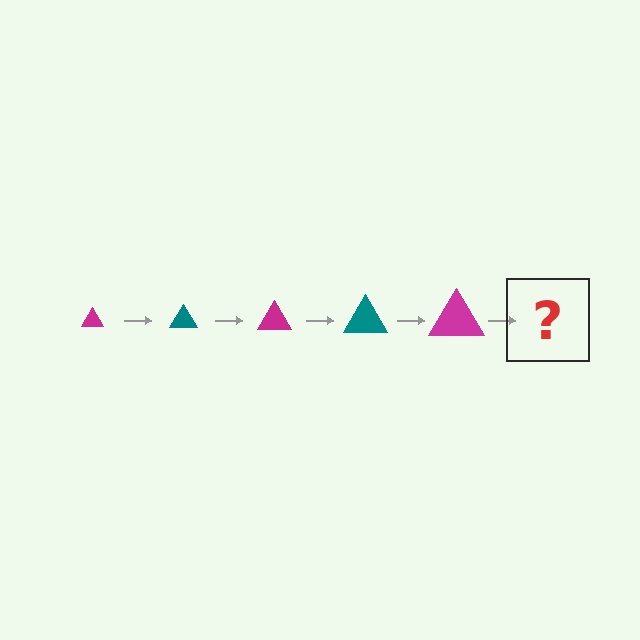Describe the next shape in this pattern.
It should be a teal triangle, larger than the previous one.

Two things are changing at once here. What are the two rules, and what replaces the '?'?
The two rules are that the triangle grows larger each step and the color cycles through magenta and teal. The '?' should be a teal triangle, larger than the previous one.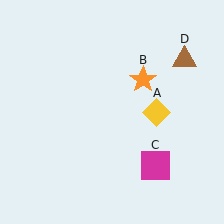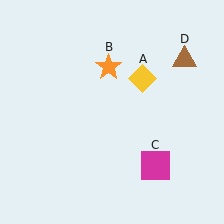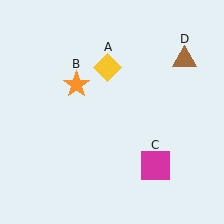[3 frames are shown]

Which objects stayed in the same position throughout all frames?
Magenta square (object C) and brown triangle (object D) remained stationary.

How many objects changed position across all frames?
2 objects changed position: yellow diamond (object A), orange star (object B).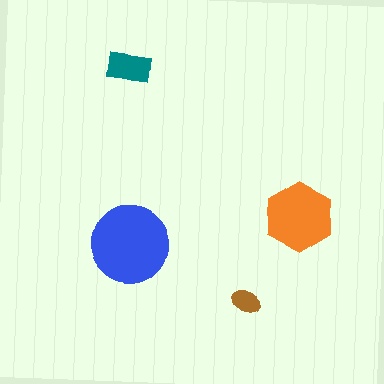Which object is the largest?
The blue circle.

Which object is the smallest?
The brown ellipse.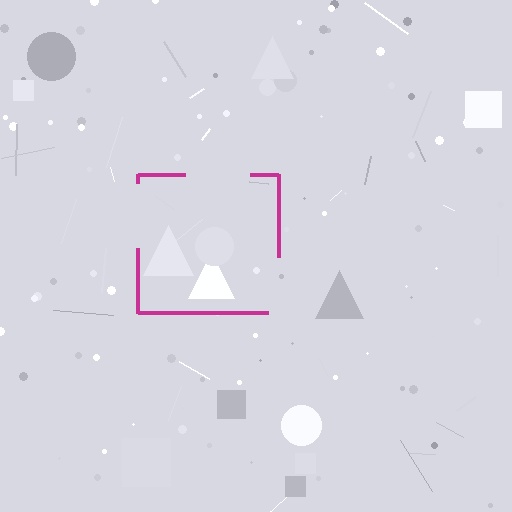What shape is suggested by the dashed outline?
The dashed outline suggests a square.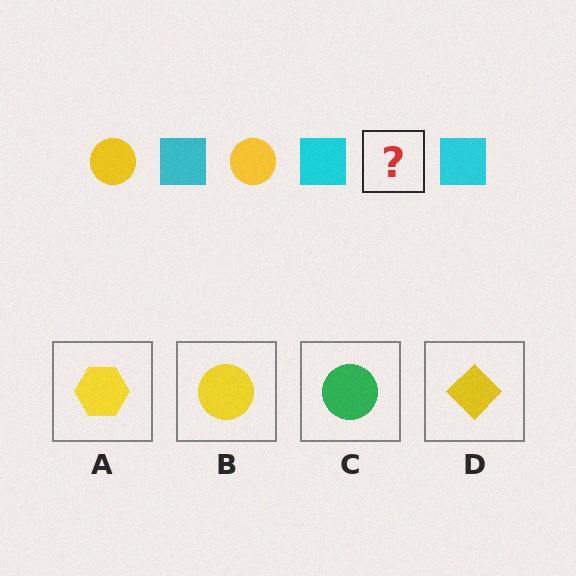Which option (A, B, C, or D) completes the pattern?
B.